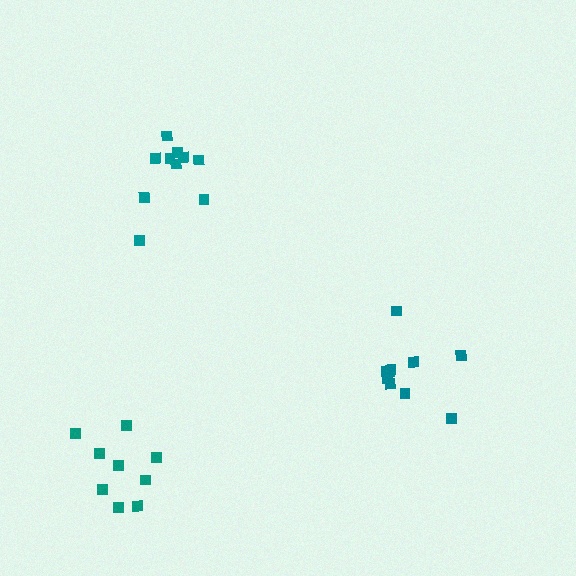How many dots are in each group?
Group 1: 10 dots, Group 2: 10 dots, Group 3: 9 dots (29 total).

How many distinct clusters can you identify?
There are 3 distinct clusters.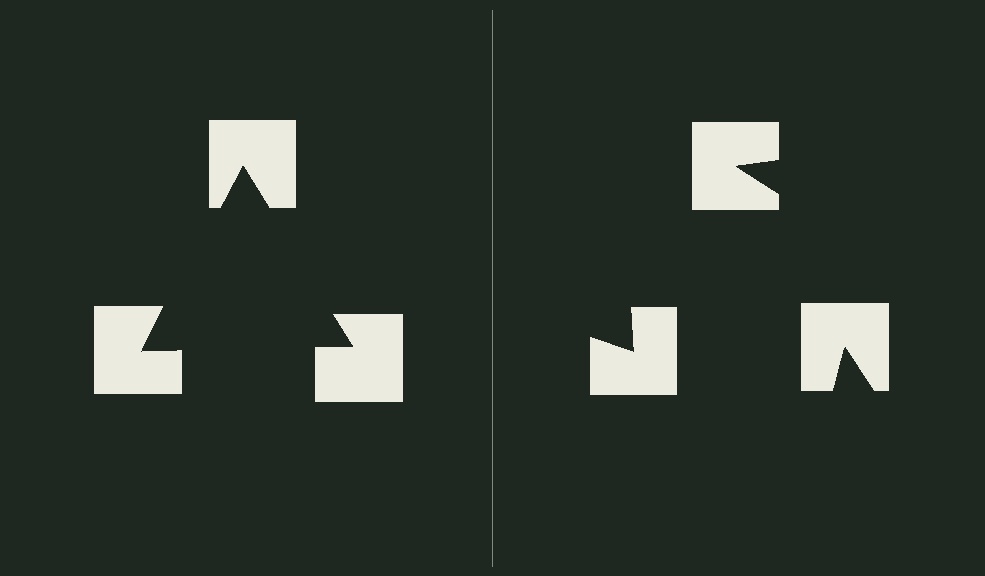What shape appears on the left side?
An illusory triangle.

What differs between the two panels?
The notched squares are positioned identically on both sides; only the wedge orientations differ. On the left they align to a triangle; on the right they are misaligned.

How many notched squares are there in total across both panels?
6 — 3 on each side.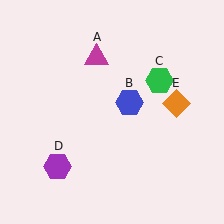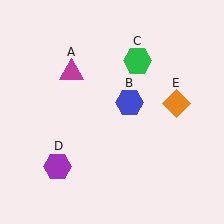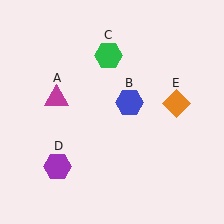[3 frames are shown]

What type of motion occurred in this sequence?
The magenta triangle (object A), green hexagon (object C) rotated counterclockwise around the center of the scene.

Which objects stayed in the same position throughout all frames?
Blue hexagon (object B) and purple hexagon (object D) and orange diamond (object E) remained stationary.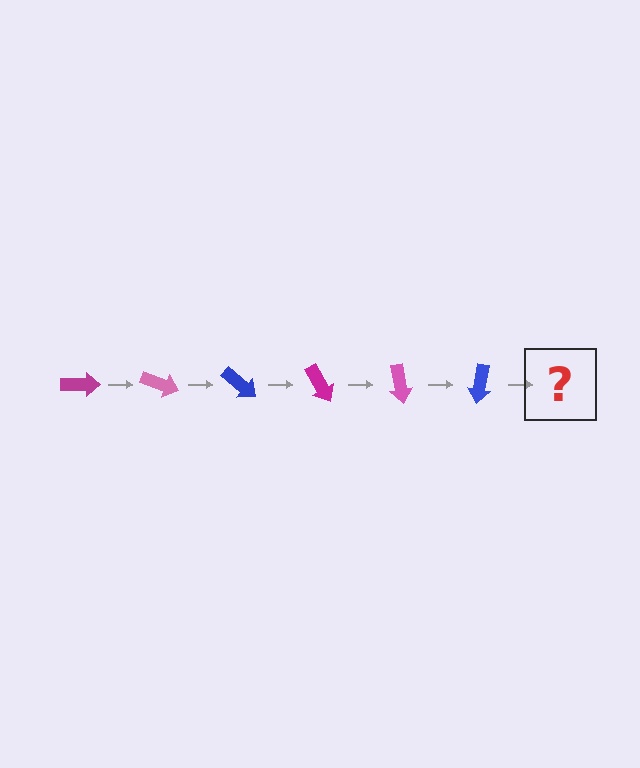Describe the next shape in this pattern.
It should be a magenta arrow, rotated 120 degrees from the start.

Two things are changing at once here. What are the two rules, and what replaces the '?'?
The two rules are that it rotates 20 degrees each step and the color cycles through magenta, pink, and blue. The '?' should be a magenta arrow, rotated 120 degrees from the start.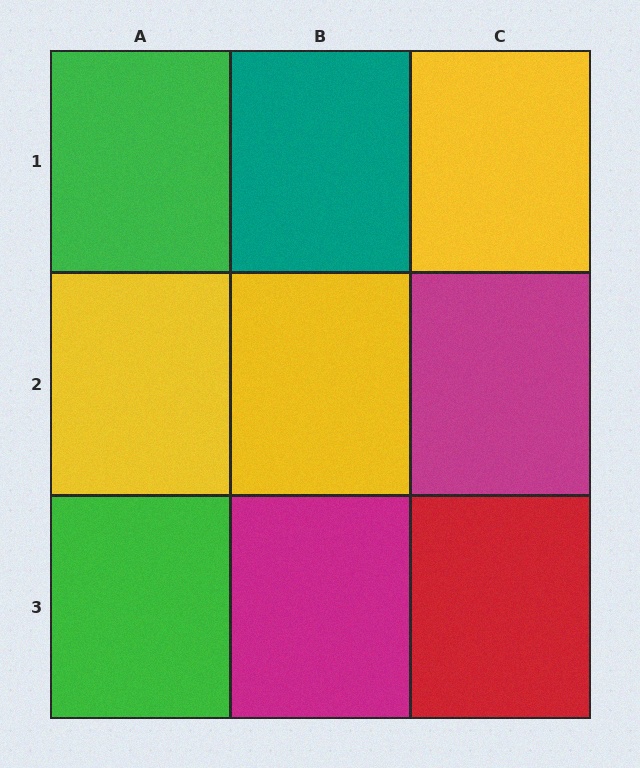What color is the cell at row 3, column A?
Green.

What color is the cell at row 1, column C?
Yellow.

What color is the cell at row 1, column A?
Green.